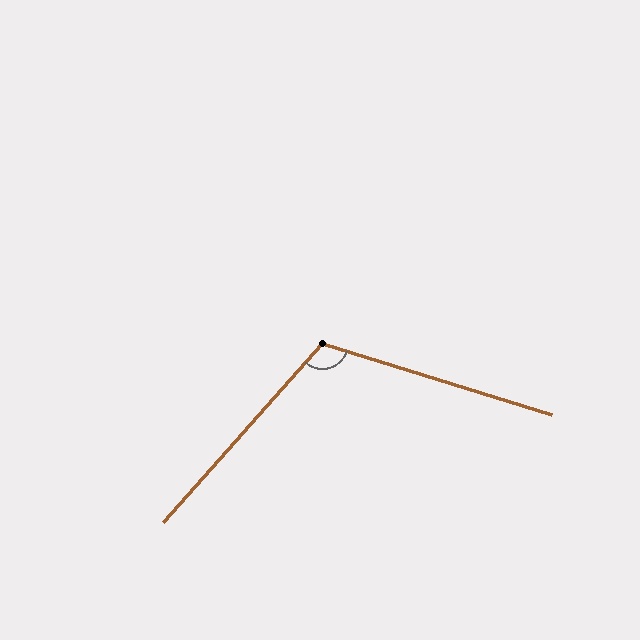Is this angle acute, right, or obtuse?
It is obtuse.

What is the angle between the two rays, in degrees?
Approximately 114 degrees.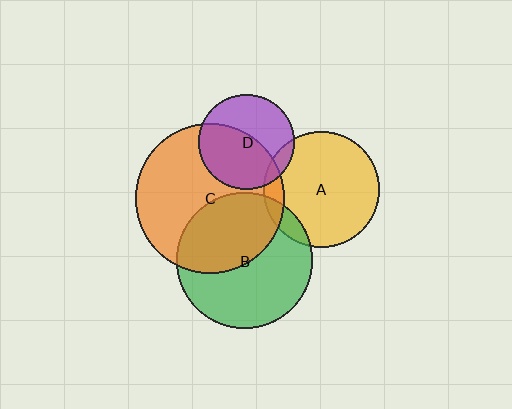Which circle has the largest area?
Circle C (orange).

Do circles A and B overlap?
Yes.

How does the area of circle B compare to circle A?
Approximately 1.4 times.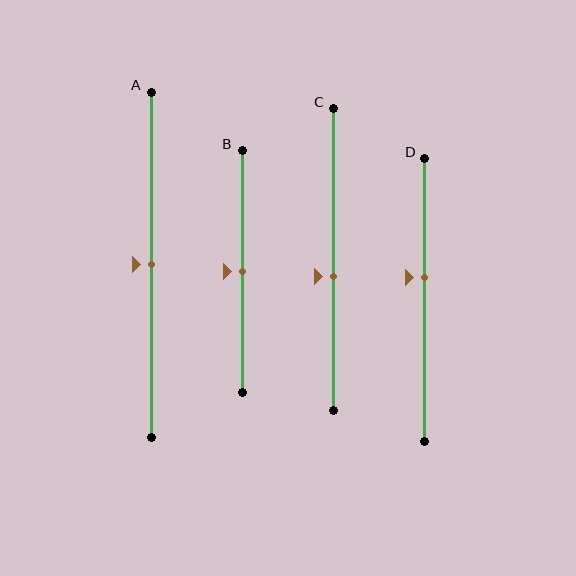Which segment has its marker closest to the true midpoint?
Segment A has its marker closest to the true midpoint.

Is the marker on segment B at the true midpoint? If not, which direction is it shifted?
Yes, the marker on segment B is at the true midpoint.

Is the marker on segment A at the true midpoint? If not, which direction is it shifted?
Yes, the marker on segment A is at the true midpoint.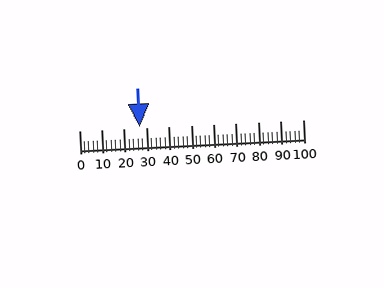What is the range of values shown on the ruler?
The ruler shows values from 0 to 100.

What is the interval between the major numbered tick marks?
The major tick marks are spaced 10 units apart.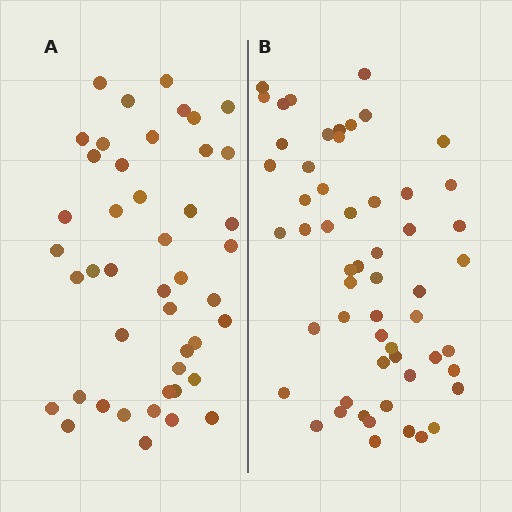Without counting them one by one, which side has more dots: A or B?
Region B (the right region) has more dots.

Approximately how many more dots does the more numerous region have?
Region B has roughly 12 or so more dots than region A.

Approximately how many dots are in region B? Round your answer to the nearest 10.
About 60 dots. (The exact count is 56, which rounds to 60.)